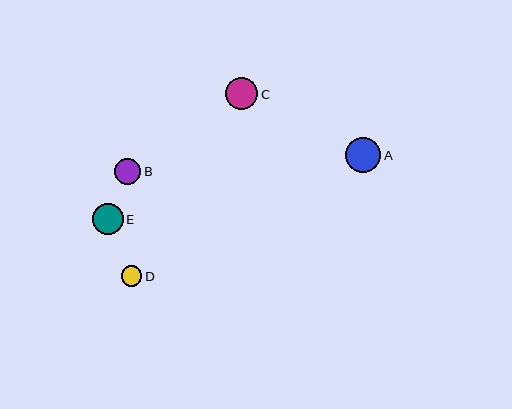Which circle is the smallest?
Circle D is the smallest with a size of approximately 21 pixels.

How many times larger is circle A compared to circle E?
Circle A is approximately 1.1 times the size of circle E.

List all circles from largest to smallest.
From largest to smallest: A, C, E, B, D.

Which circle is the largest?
Circle A is the largest with a size of approximately 35 pixels.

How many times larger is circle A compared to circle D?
Circle A is approximately 1.7 times the size of circle D.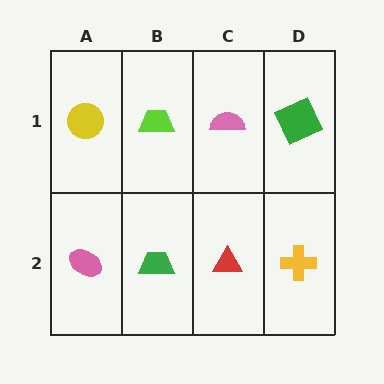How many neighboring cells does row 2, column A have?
2.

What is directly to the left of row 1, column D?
A pink semicircle.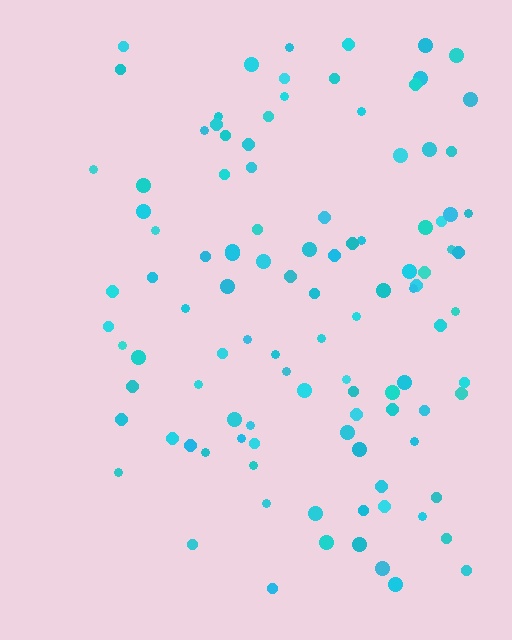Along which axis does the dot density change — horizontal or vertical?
Horizontal.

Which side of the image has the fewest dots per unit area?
The left.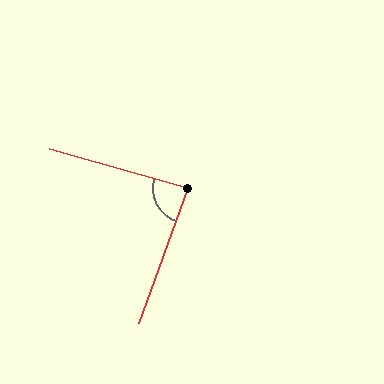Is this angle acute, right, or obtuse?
It is approximately a right angle.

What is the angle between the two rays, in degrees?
Approximately 86 degrees.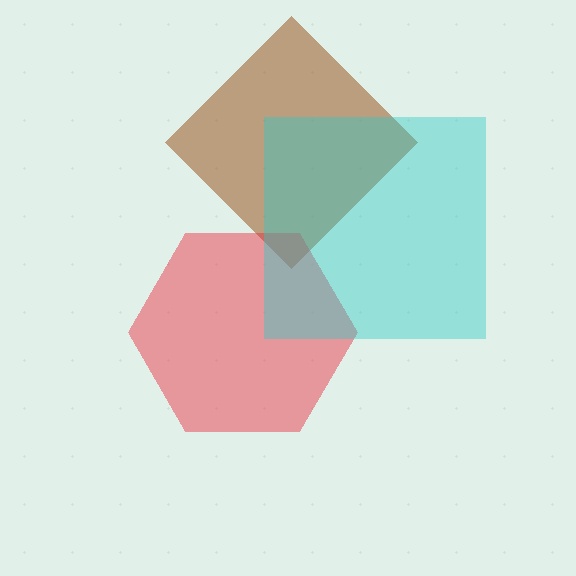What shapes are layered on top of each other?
The layered shapes are: a brown diamond, a red hexagon, a cyan square.